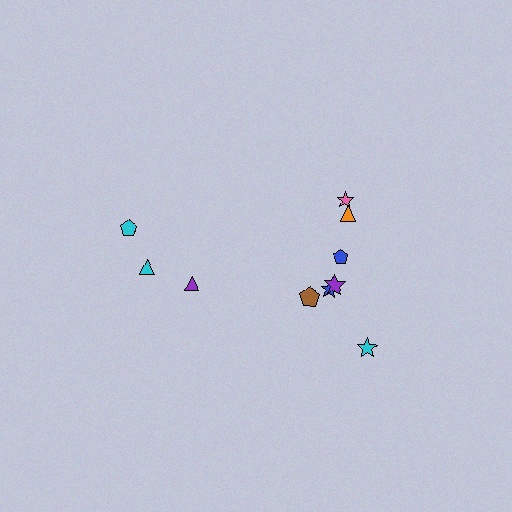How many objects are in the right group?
There are 7 objects.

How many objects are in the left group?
There are 3 objects.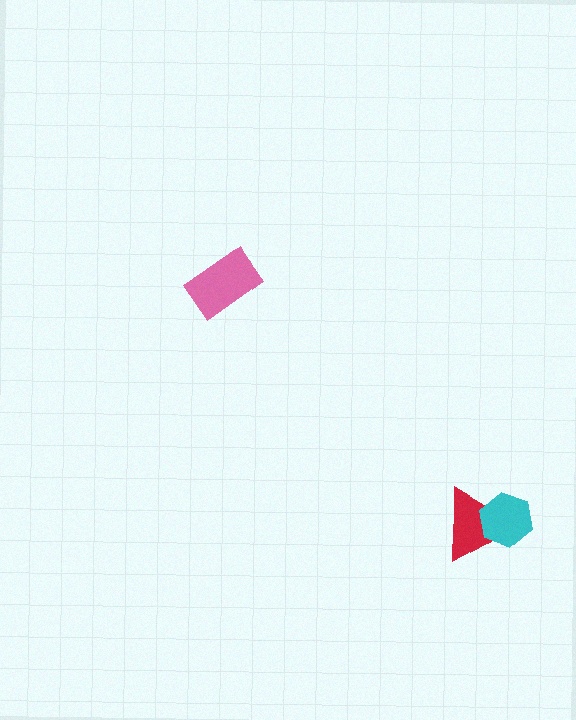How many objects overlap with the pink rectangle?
0 objects overlap with the pink rectangle.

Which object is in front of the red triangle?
The cyan hexagon is in front of the red triangle.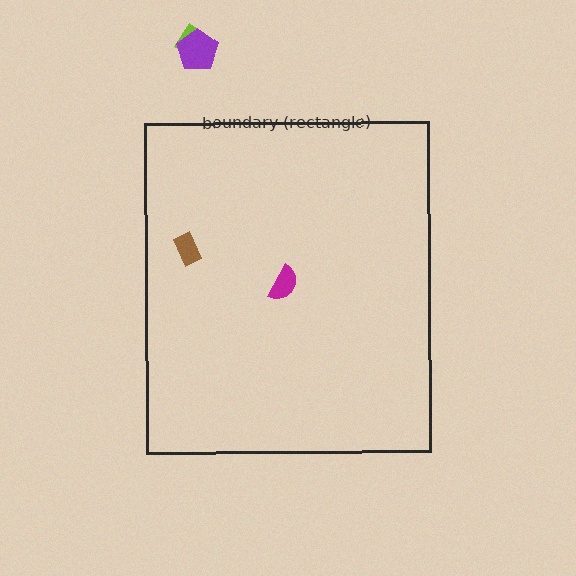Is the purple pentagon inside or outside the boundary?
Outside.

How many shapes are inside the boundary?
2 inside, 2 outside.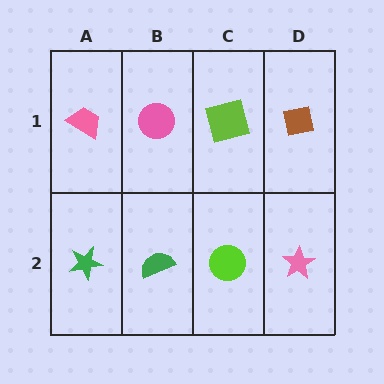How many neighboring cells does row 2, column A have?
2.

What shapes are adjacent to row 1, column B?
A green semicircle (row 2, column B), a pink trapezoid (row 1, column A), a lime square (row 1, column C).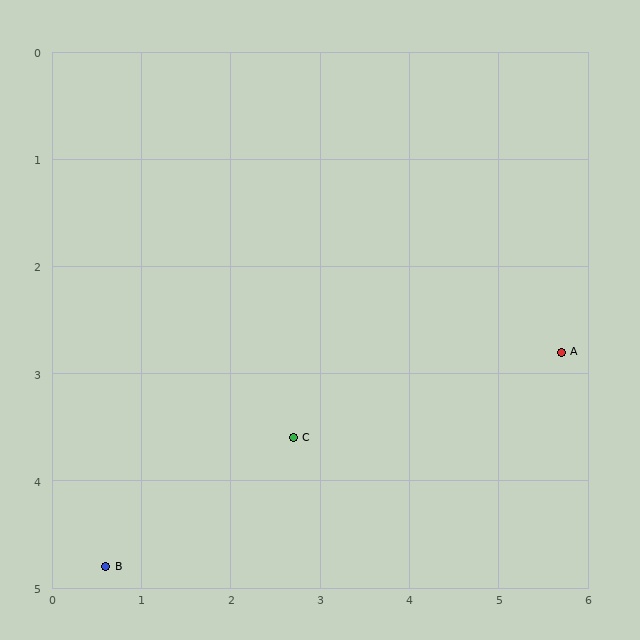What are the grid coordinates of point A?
Point A is at approximately (5.7, 2.8).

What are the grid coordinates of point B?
Point B is at approximately (0.6, 4.8).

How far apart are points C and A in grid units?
Points C and A are about 3.1 grid units apart.